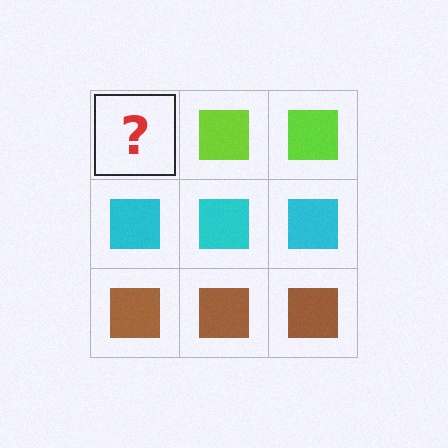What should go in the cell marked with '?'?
The missing cell should contain a lime square.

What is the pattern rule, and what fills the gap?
The rule is that each row has a consistent color. The gap should be filled with a lime square.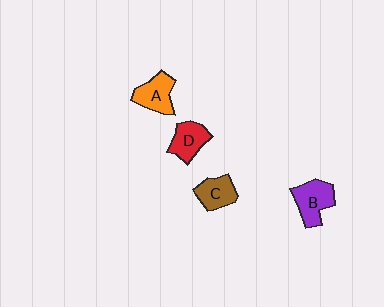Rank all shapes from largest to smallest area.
From largest to smallest: B (purple), A (orange), D (red), C (brown).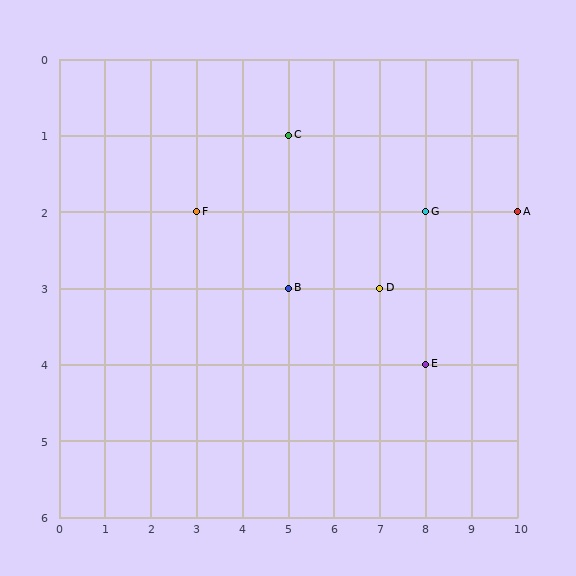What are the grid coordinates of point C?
Point C is at grid coordinates (5, 1).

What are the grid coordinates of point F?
Point F is at grid coordinates (3, 2).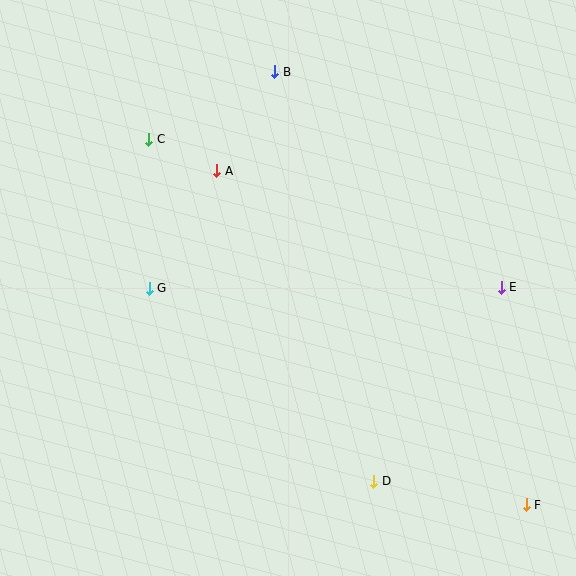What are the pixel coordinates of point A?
Point A is at (217, 171).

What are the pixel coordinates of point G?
Point G is at (149, 288).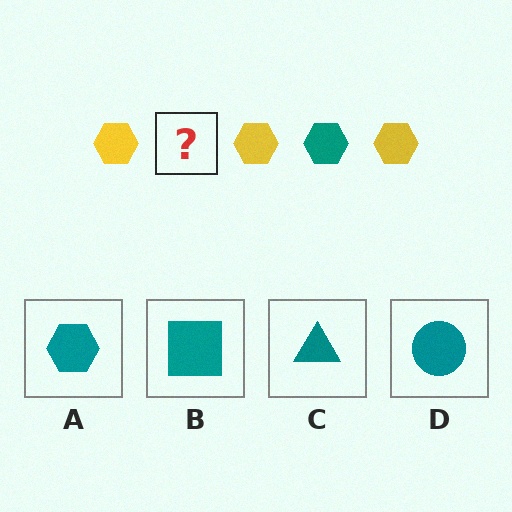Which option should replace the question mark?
Option A.